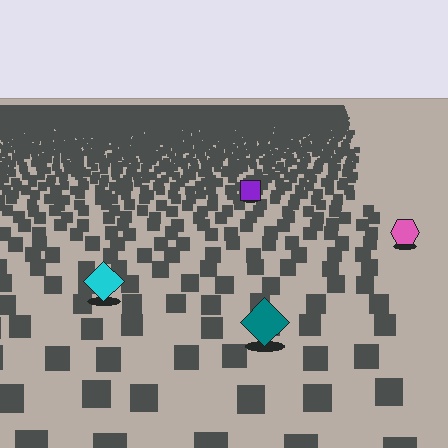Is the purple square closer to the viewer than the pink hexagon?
No. The pink hexagon is closer — you can tell from the texture gradient: the ground texture is coarser near it.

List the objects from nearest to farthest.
From nearest to farthest: the teal diamond, the cyan diamond, the pink hexagon, the purple square.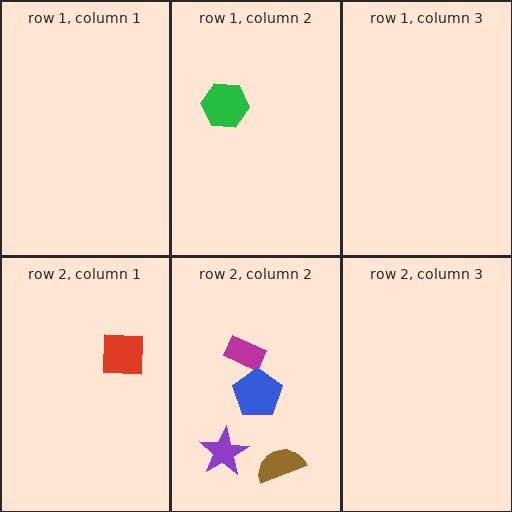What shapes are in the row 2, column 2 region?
The magenta rectangle, the blue pentagon, the purple star, the brown semicircle.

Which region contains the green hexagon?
The row 1, column 2 region.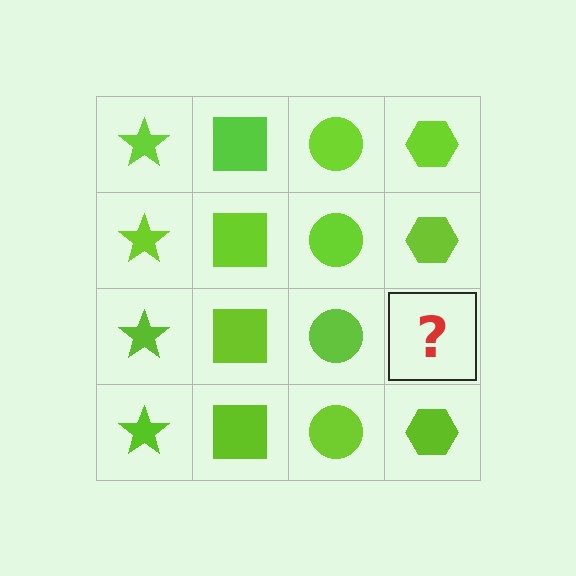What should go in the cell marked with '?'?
The missing cell should contain a lime hexagon.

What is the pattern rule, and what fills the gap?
The rule is that each column has a consistent shape. The gap should be filled with a lime hexagon.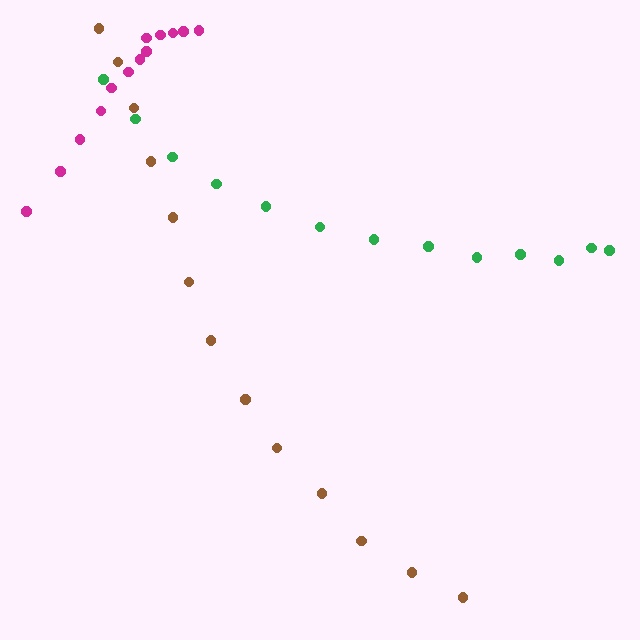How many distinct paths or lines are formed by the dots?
There are 3 distinct paths.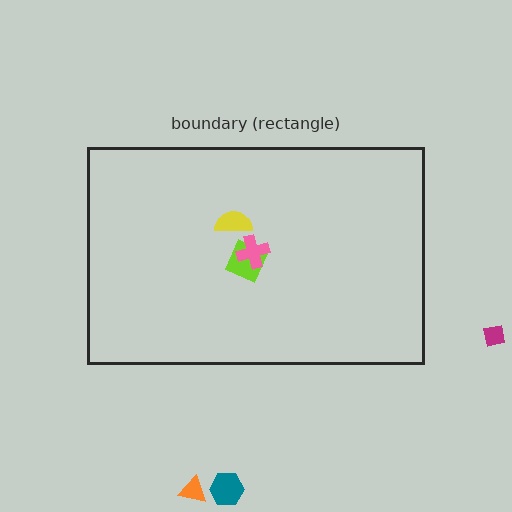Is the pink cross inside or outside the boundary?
Inside.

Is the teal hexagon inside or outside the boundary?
Outside.